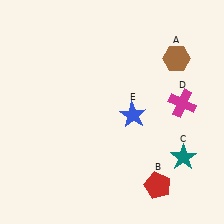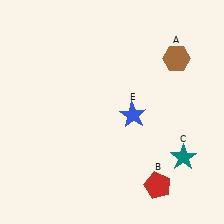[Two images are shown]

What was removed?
The magenta cross (D) was removed in Image 2.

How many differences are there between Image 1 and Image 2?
There is 1 difference between the two images.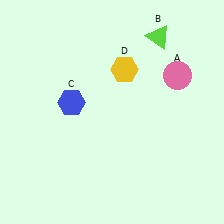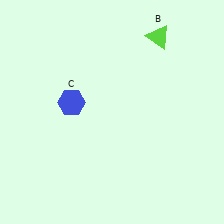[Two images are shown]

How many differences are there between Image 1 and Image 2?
There are 2 differences between the two images.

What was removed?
The pink circle (A), the yellow hexagon (D) were removed in Image 2.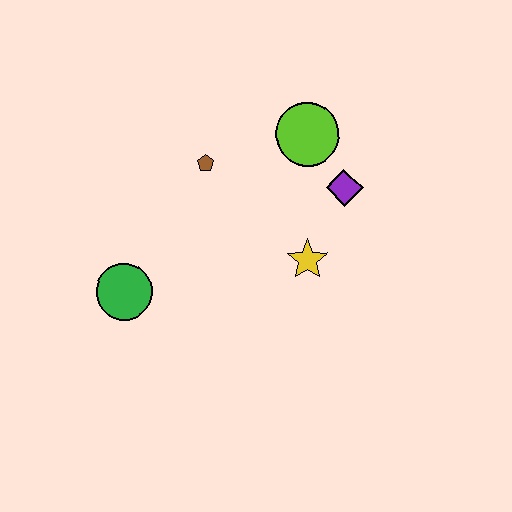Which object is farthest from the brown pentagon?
The green circle is farthest from the brown pentagon.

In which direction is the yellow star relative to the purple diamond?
The yellow star is below the purple diamond.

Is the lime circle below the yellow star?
No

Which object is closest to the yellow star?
The purple diamond is closest to the yellow star.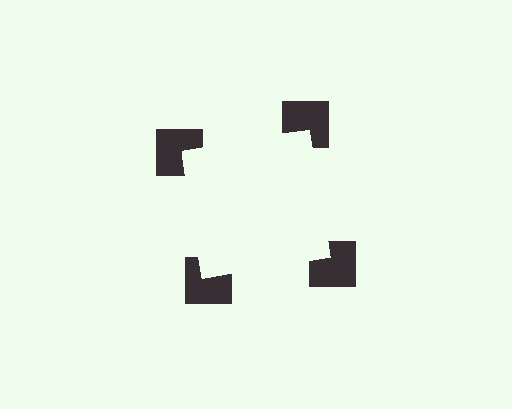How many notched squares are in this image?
There are 4 — one at each vertex of the illusory square.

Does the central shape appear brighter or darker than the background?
It typically appears slightly brighter than the background, even though no actual brightness change is drawn.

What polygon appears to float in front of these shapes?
An illusory square — its edges are inferred from the aligned wedge cuts in the notched squares, not physically drawn.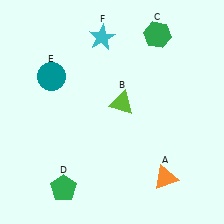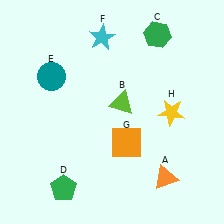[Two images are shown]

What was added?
An orange square (G), a yellow star (H) were added in Image 2.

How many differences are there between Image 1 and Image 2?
There are 2 differences between the two images.